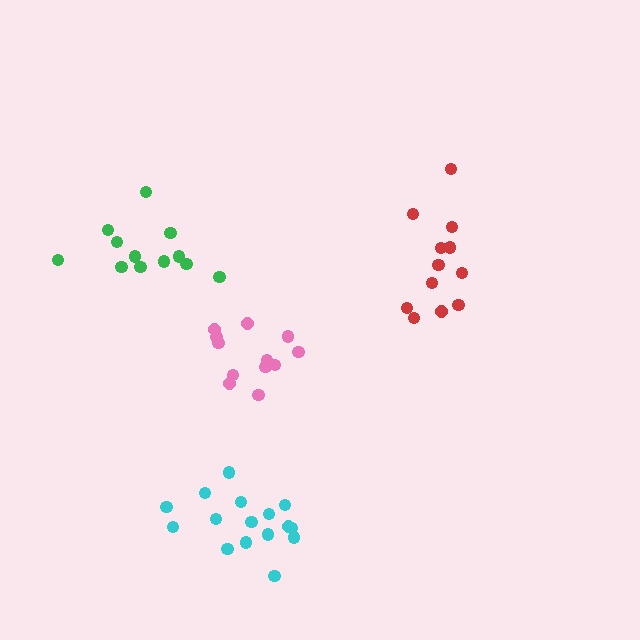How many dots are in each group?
Group 1: 12 dots, Group 2: 12 dots, Group 3: 12 dots, Group 4: 16 dots (52 total).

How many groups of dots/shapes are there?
There are 4 groups.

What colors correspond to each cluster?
The clusters are colored: green, red, pink, cyan.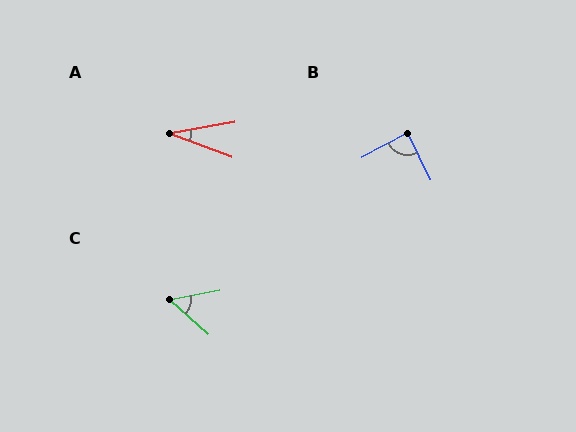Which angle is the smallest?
A, at approximately 31 degrees.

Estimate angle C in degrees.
Approximately 52 degrees.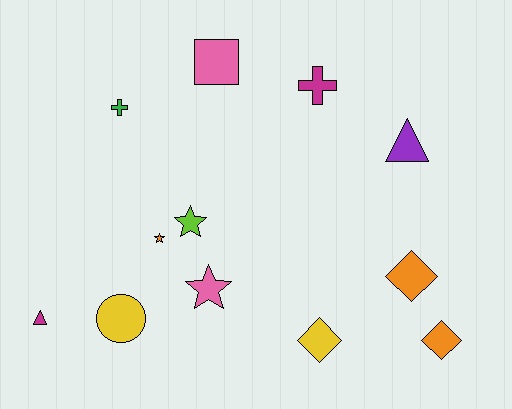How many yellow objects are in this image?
There are 2 yellow objects.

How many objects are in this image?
There are 12 objects.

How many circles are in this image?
There is 1 circle.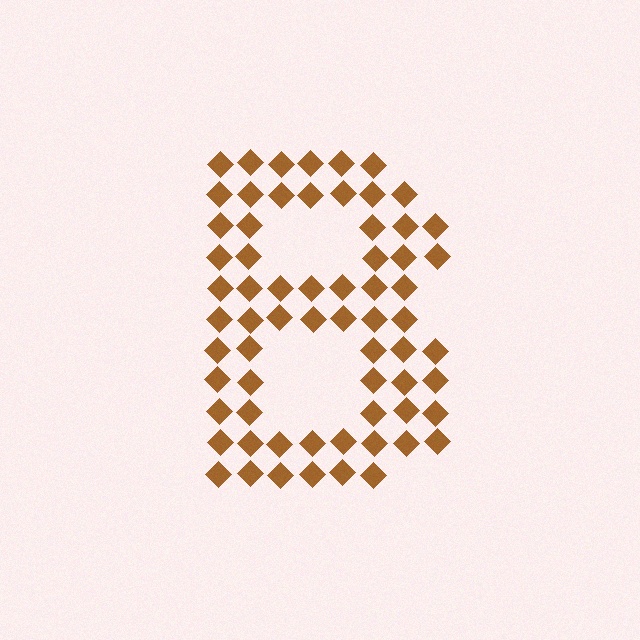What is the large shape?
The large shape is the letter B.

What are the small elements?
The small elements are diamonds.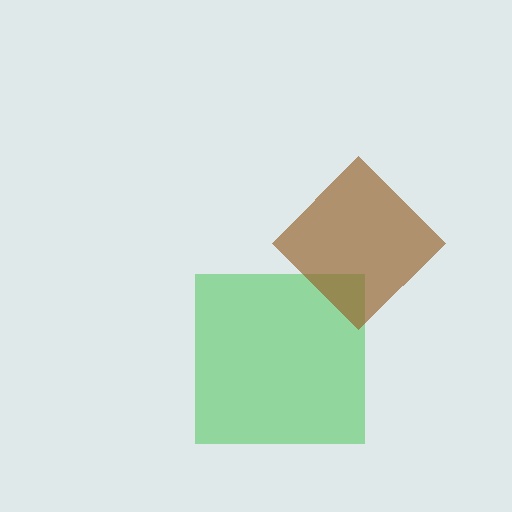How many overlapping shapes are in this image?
There are 2 overlapping shapes in the image.